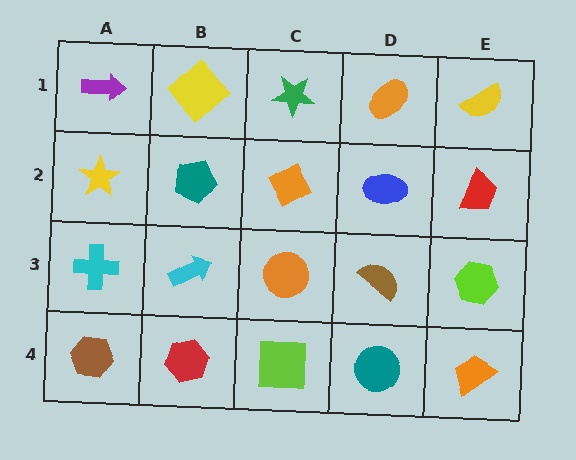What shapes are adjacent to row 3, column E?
A red trapezoid (row 2, column E), an orange trapezoid (row 4, column E), a brown semicircle (row 3, column D).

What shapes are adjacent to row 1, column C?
An orange diamond (row 2, column C), a yellow diamond (row 1, column B), an orange ellipse (row 1, column D).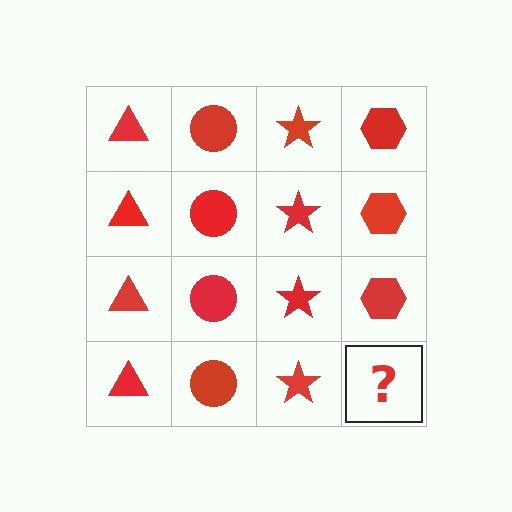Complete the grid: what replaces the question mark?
The question mark should be replaced with a red hexagon.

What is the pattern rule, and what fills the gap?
The rule is that each column has a consistent shape. The gap should be filled with a red hexagon.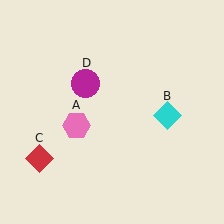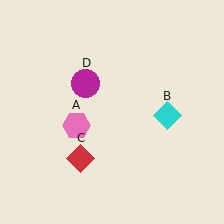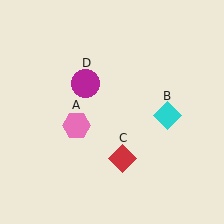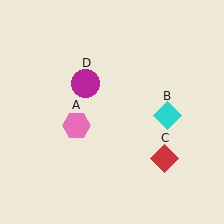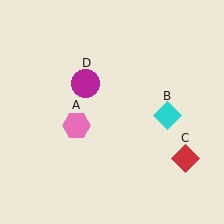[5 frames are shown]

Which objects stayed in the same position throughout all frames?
Pink hexagon (object A) and cyan diamond (object B) and magenta circle (object D) remained stationary.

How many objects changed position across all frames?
1 object changed position: red diamond (object C).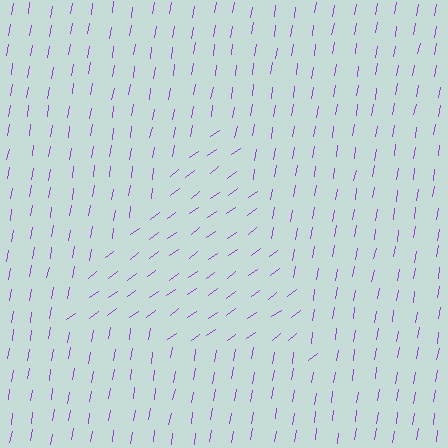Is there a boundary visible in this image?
Yes, there is a texture boundary formed by a change in line orientation.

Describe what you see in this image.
The image is filled with small purple line segments. A triangle region in the image has lines oriented differently from the surrounding lines, creating a visible texture boundary.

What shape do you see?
I see a triangle.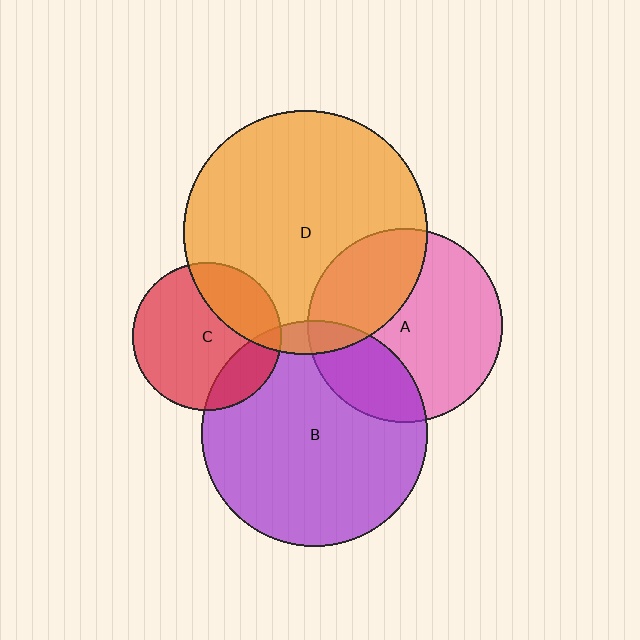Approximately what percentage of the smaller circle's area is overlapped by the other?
Approximately 25%.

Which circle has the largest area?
Circle D (orange).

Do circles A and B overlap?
Yes.